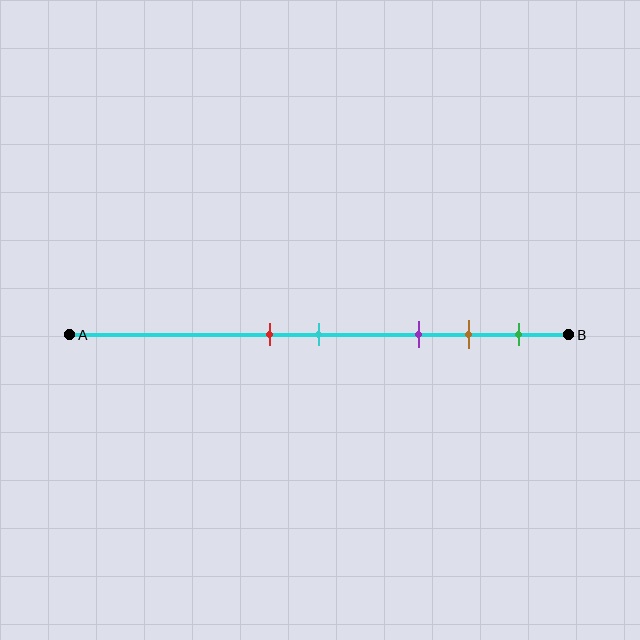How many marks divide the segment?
There are 5 marks dividing the segment.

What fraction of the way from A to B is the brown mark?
The brown mark is approximately 80% (0.8) of the way from A to B.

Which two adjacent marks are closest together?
The red and cyan marks are the closest adjacent pair.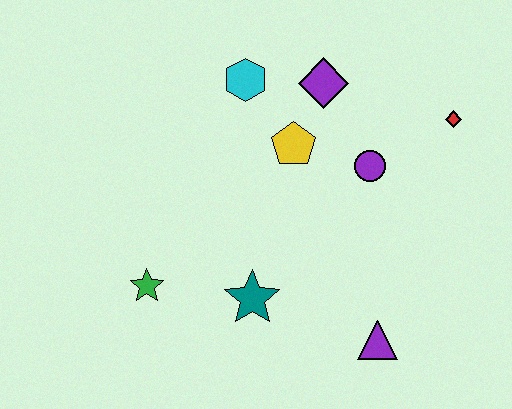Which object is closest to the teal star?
The green star is closest to the teal star.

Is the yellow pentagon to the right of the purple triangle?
No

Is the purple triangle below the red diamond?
Yes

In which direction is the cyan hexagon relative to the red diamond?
The cyan hexagon is to the left of the red diamond.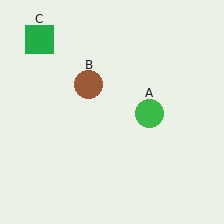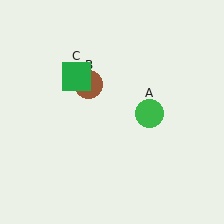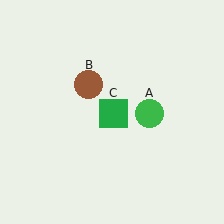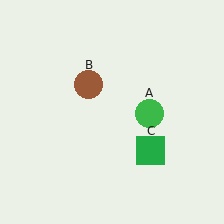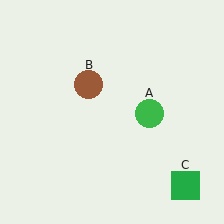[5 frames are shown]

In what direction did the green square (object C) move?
The green square (object C) moved down and to the right.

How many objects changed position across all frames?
1 object changed position: green square (object C).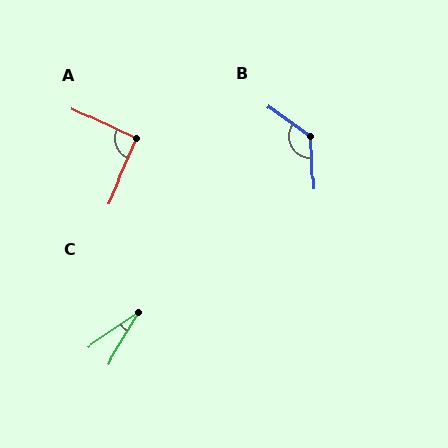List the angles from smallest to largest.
C (24°), A (92°), B (128°).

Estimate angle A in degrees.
Approximately 92 degrees.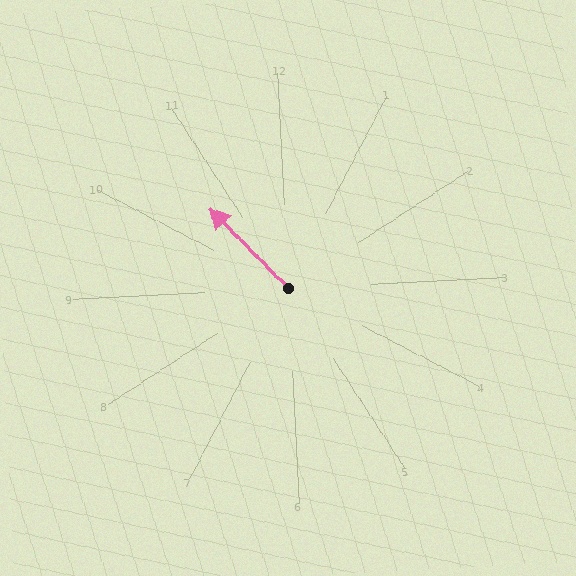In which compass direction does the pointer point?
Northwest.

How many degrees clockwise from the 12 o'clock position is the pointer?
Approximately 318 degrees.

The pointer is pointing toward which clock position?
Roughly 11 o'clock.